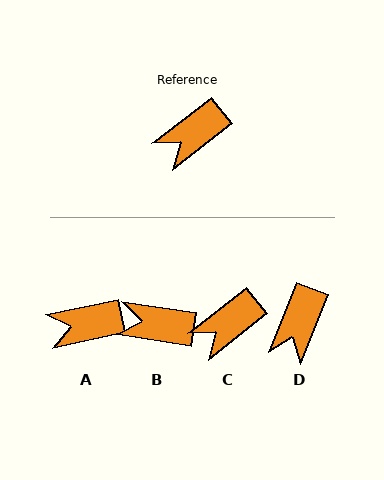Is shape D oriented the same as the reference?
No, it is off by about 31 degrees.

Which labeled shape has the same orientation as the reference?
C.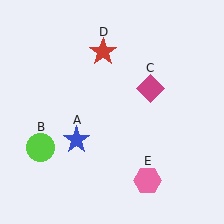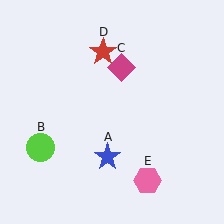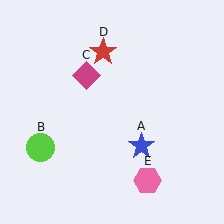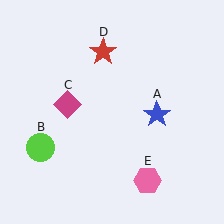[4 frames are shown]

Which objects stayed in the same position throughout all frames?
Lime circle (object B) and red star (object D) and pink hexagon (object E) remained stationary.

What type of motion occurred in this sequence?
The blue star (object A), magenta diamond (object C) rotated counterclockwise around the center of the scene.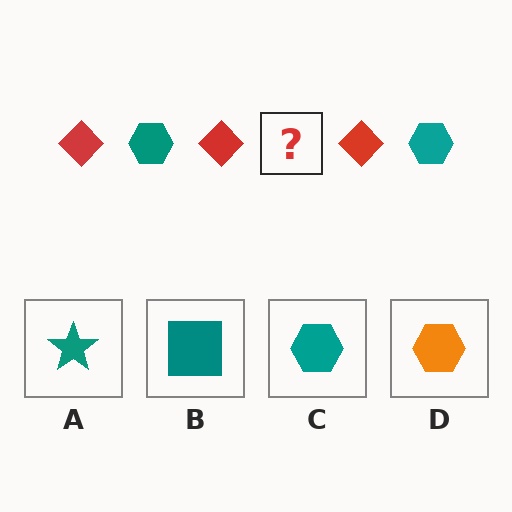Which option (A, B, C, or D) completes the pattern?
C.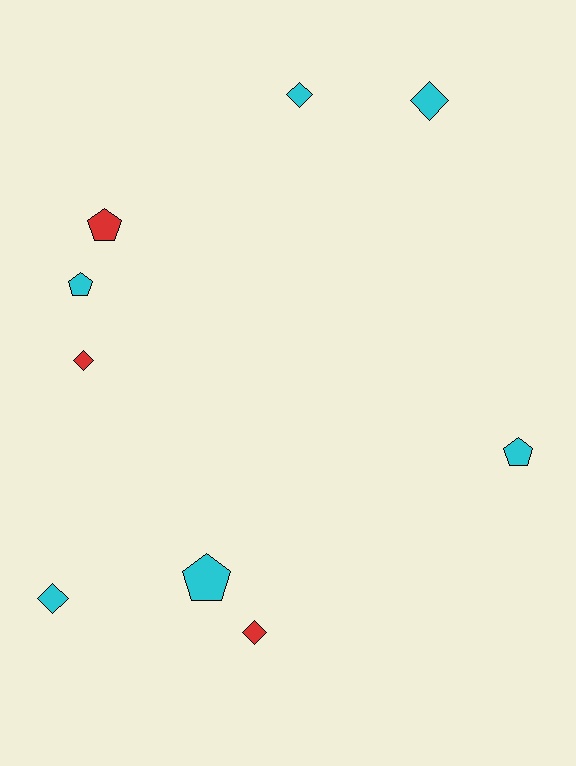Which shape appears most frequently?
Diamond, with 5 objects.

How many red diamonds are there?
There are 2 red diamonds.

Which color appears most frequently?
Cyan, with 6 objects.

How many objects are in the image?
There are 9 objects.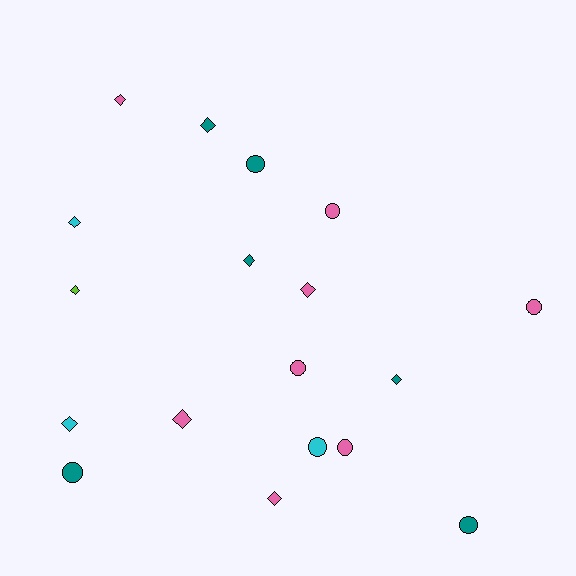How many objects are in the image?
There are 18 objects.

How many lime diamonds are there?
There is 1 lime diamond.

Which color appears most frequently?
Pink, with 8 objects.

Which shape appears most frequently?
Diamond, with 10 objects.